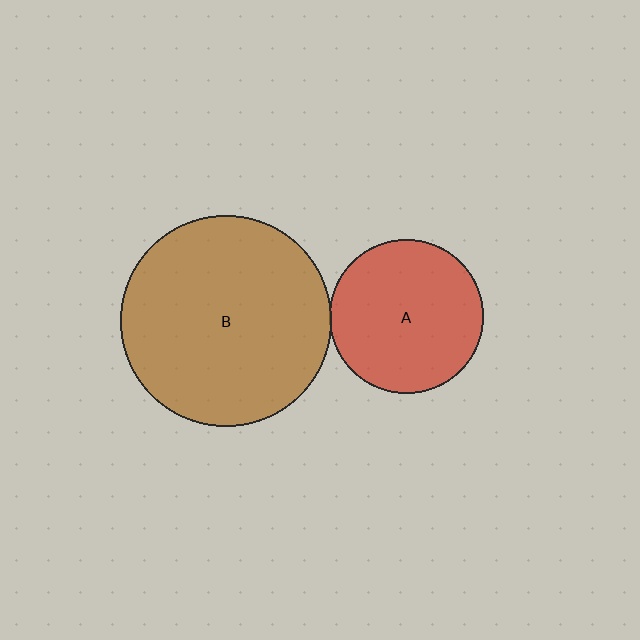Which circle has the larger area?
Circle B (brown).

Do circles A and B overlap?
Yes.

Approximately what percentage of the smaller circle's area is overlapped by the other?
Approximately 5%.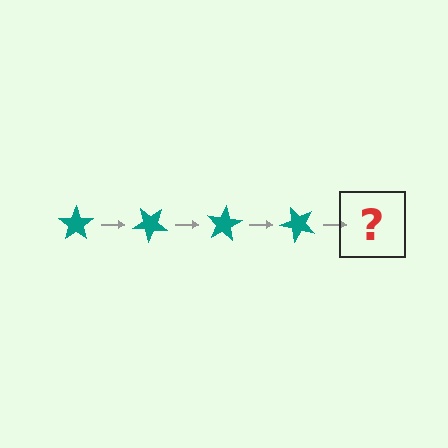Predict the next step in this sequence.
The next step is a teal star rotated 160 degrees.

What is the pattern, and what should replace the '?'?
The pattern is that the star rotates 40 degrees each step. The '?' should be a teal star rotated 160 degrees.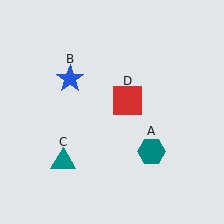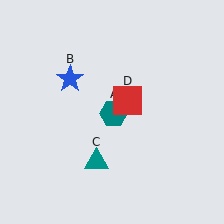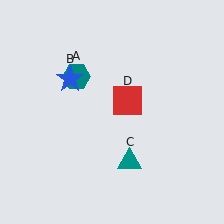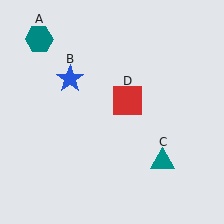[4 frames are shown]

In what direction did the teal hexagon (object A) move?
The teal hexagon (object A) moved up and to the left.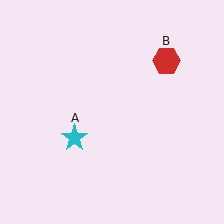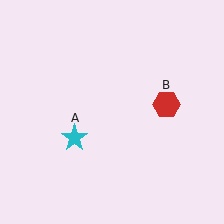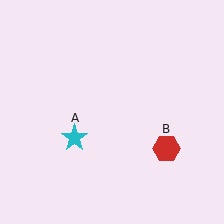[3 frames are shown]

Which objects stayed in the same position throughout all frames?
Cyan star (object A) remained stationary.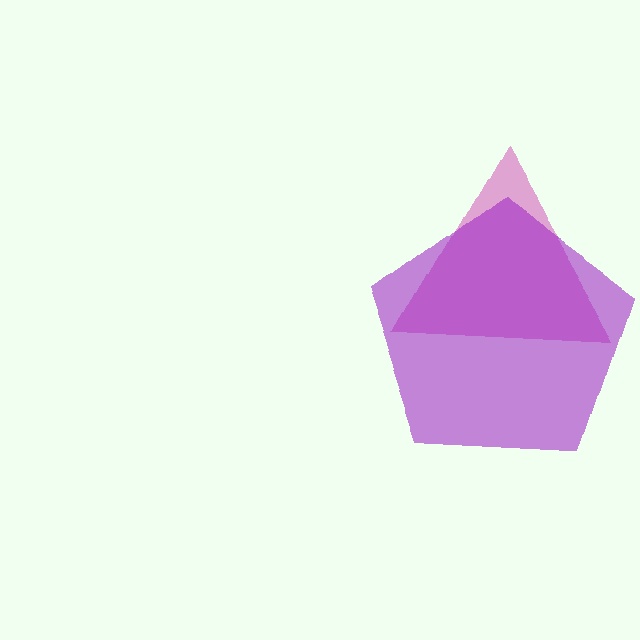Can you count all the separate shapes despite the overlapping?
Yes, there are 2 separate shapes.